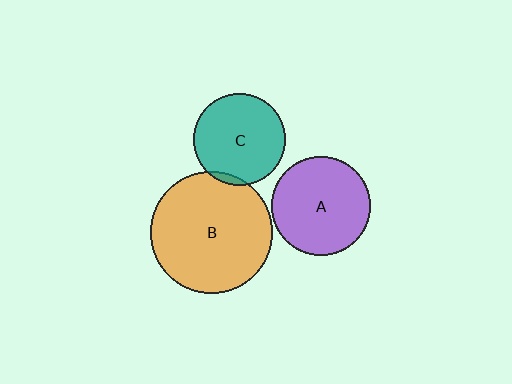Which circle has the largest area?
Circle B (orange).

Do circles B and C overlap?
Yes.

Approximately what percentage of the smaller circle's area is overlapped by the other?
Approximately 5%.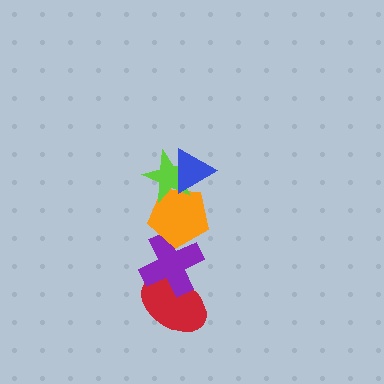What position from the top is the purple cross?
The purple cross is 4th from the top.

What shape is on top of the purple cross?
The orange pentagon is on top of the purple cross.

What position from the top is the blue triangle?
The blue triangle is 1st from the top.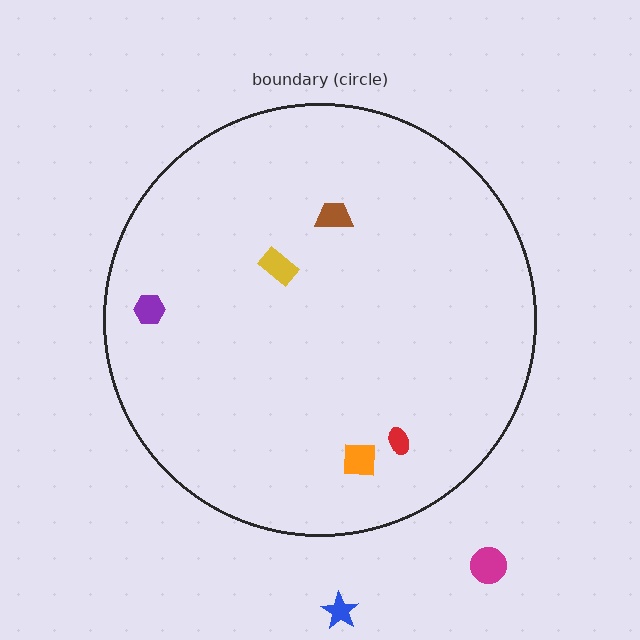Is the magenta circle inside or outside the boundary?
Outside.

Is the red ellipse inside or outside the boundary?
Inside.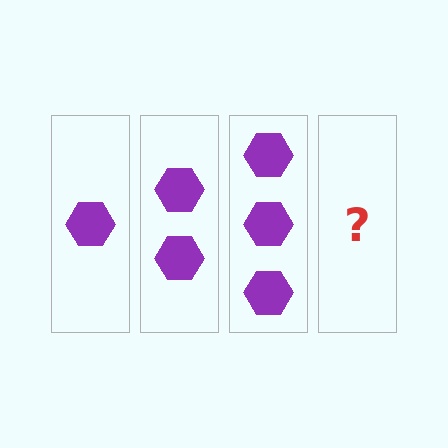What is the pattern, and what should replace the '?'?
The pattern is that each step adds one more hexagon. The '?' should be 4 hexagons.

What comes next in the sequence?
The next element should be 4 hexagons.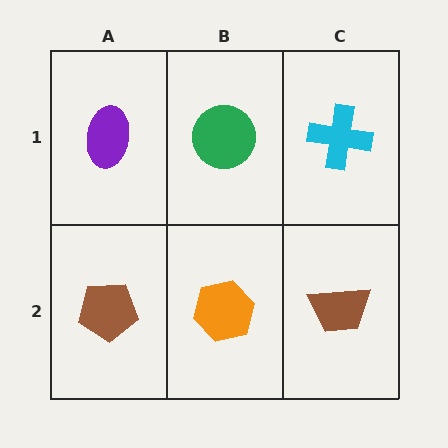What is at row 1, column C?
A cyan cross.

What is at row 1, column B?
A green circle.